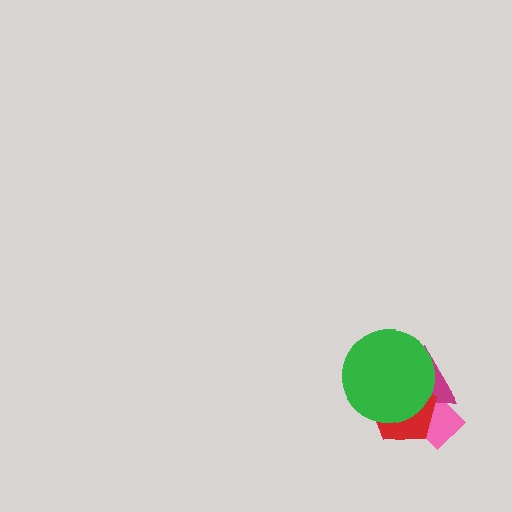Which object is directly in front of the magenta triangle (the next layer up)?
The red pentagon is directly in front of the magenta triangle.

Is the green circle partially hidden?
No, no other shape covers it.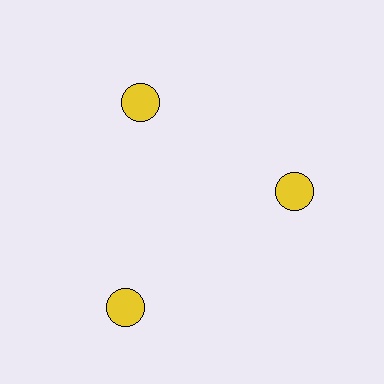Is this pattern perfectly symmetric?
No. The 3 yellow circles are arranged in a ring, but one element near the 7 o'clock position is pushed outward from the center, breaking the 3-fold rotational symmetry.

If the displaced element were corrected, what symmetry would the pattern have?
It would have 3-fold rotational symmetry — the pattern would map onto itself every 120 degrees.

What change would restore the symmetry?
The symmetry would be restored by moving it inward, back onto the ring so that all 3 circles sit at equal angles and equal distance from the center.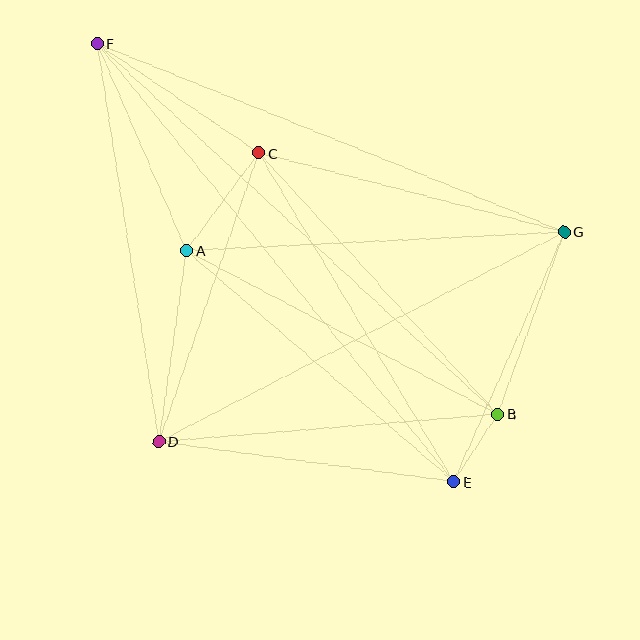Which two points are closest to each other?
Points B and E are closest to each other.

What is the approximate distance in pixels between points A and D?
The distance between A and D is approximately 193 pixels.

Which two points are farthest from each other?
Points E and F are farthest from each other.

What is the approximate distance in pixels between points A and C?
The distance between A and C is approximately 121 pixels.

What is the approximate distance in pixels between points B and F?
The distance between B and F is approximately 546 pixels.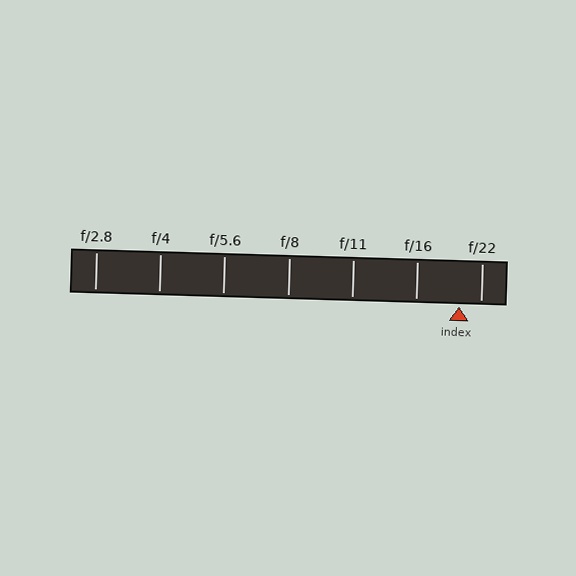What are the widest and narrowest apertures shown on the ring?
The widest aperture shown is f/2.8 and the narrowest is f/22.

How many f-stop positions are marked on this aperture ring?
There are 7 f-stop positions marked.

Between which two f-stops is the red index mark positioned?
The index mark is between f/16 and f/22.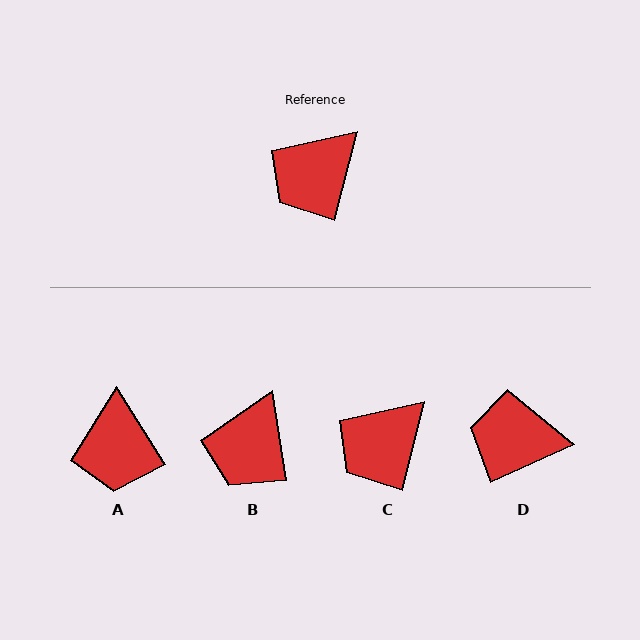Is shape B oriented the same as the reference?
No, it is off by about 23 degrees.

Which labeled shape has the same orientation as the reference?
C.